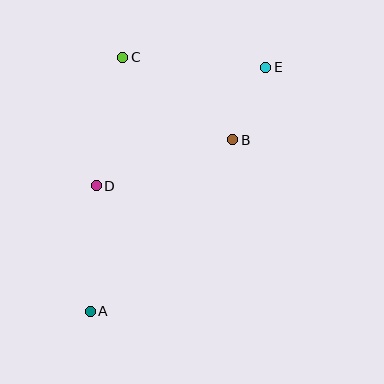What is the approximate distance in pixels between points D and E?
The distance between D and E is approximately 207 pixels.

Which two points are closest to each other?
Points B and E are closest to each other.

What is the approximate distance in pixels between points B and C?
The distance between B and C is approximately 137 pixels.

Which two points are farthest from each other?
Points A and E are farthest from each other.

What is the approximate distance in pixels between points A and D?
The distance between A and D is approximately 126 pixels.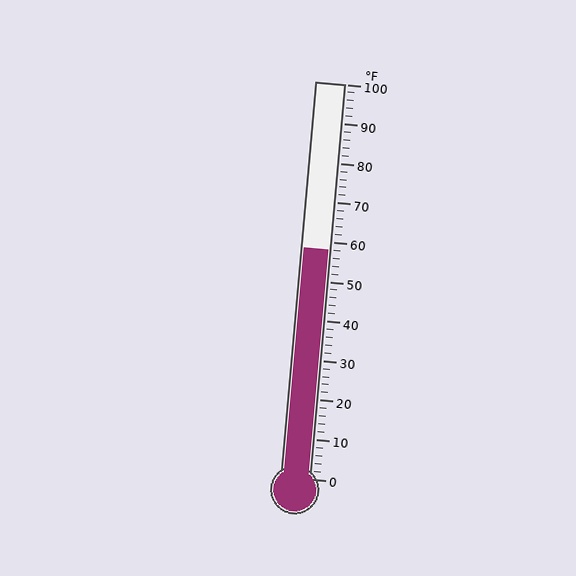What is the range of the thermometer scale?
The thermometer scale ranges from 0°F to 100°F.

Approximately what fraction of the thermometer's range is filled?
The thermometer is filled to approximately 60% of its range.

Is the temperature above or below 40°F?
The temperature is above 40°F.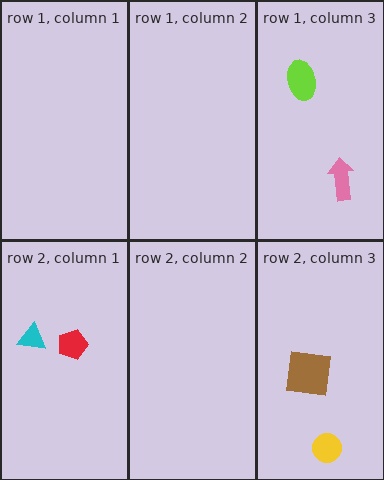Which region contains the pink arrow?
The row 1, column 3 region.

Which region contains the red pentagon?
The row 2, column 1 region.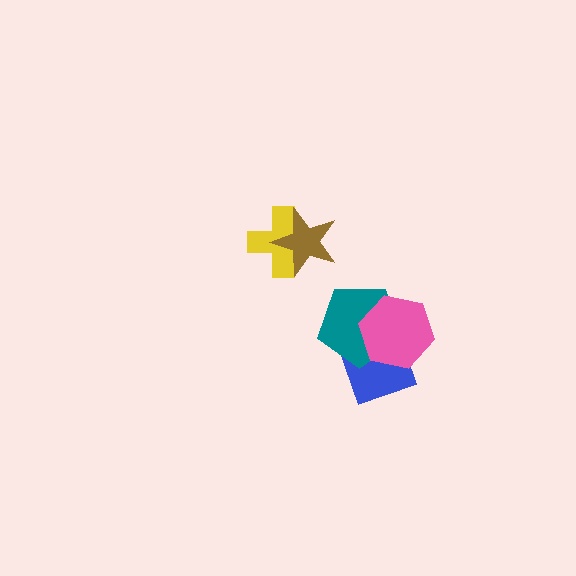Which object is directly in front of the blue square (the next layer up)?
The teal pentagon is directly in front of the blue square.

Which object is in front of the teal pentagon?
The pink hexagon is in front of the teal pentagon.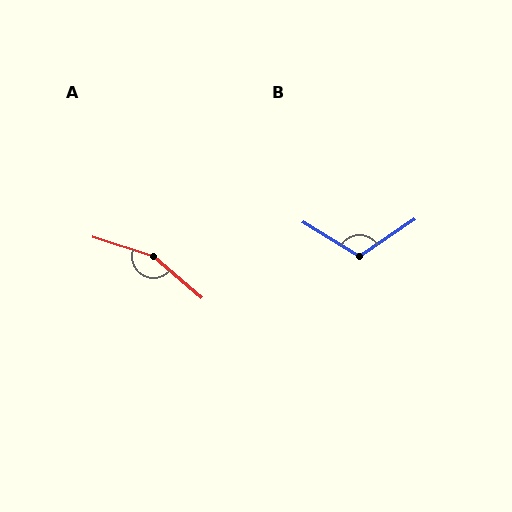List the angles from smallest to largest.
B (115°), A (157°).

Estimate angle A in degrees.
Approximately 157 degrees.